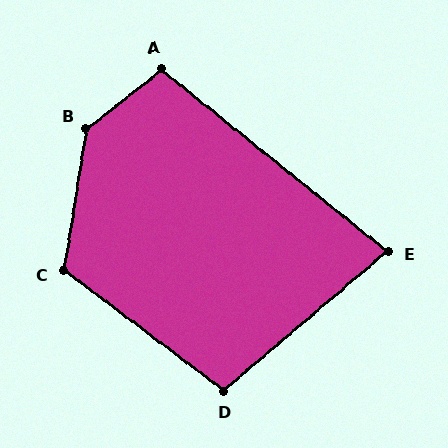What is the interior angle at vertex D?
Approximately 103 degrees (obtuse).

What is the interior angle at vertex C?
Approximately 118 degrees (obtuse).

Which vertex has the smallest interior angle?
E, at approximately 79 degrees.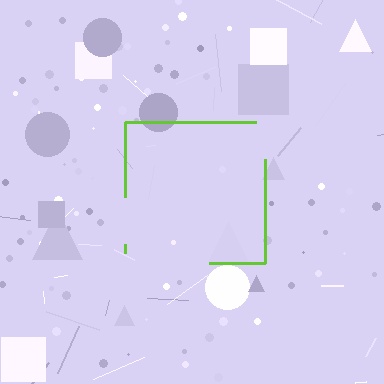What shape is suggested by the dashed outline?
The dashed outline suggests a square.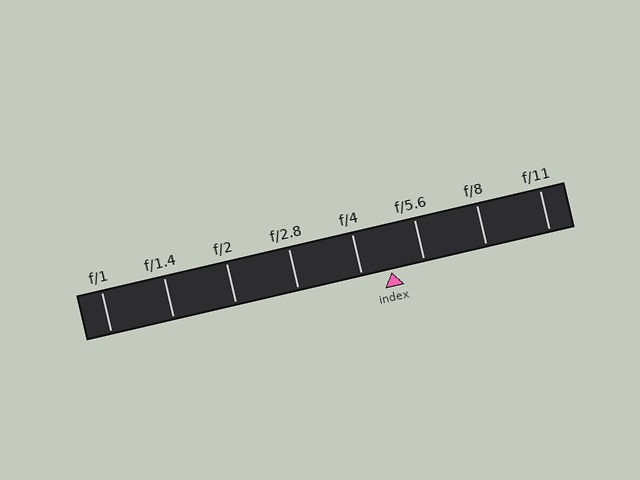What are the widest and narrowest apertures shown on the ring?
The widest aperture shown is f/1 and the narrowest is f/11.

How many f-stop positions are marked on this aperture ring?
There are 8 f-stop positions marked.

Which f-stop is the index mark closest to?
The index mark is closest to f/4.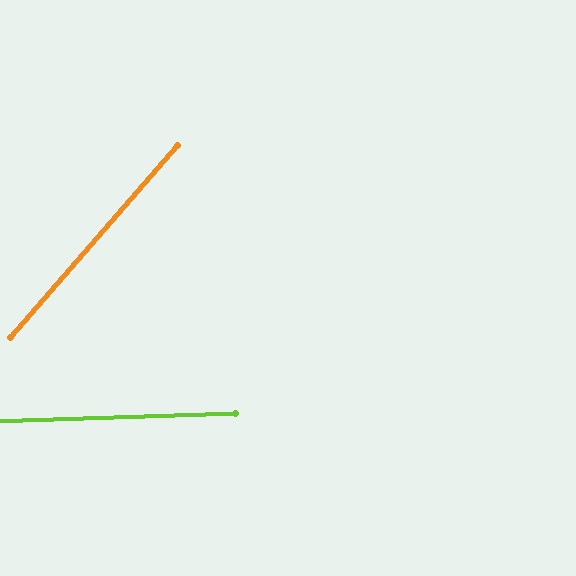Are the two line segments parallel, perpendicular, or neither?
Neither parallel nor perpendicular — they differ by about 47°.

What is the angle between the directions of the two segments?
Approximately 47 degrees.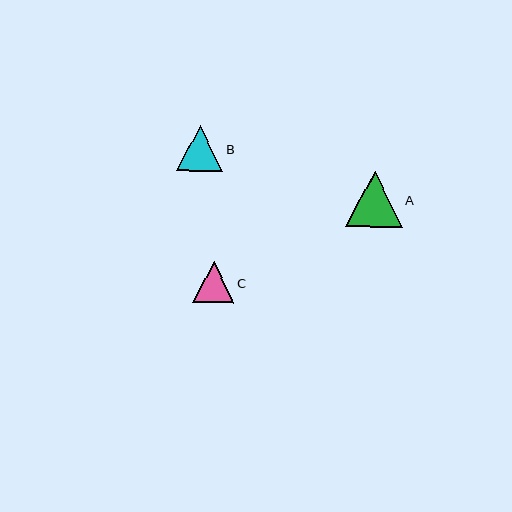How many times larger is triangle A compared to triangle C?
Triangle A is approximately 1.4 times the size of triangle C.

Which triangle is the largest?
Triangle A is the largest with a size of approximately 56 pixels.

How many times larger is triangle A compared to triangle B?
Triangle A is approximately 1.2 times the size of triangle B.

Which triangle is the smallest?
Triangle C is the smallest with a size of approximately 42 pixels.